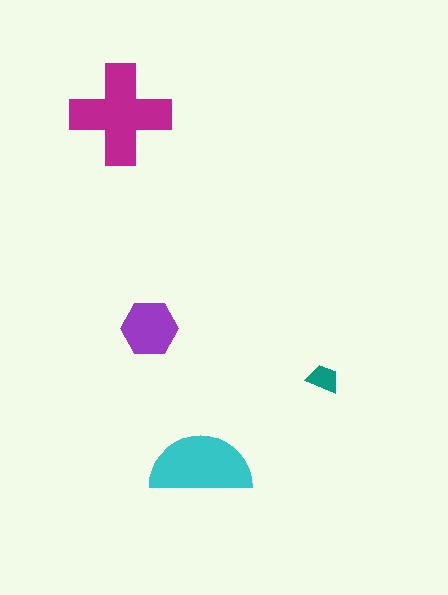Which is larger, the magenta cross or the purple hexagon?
The magenta cross.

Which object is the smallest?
The teal trapezoid.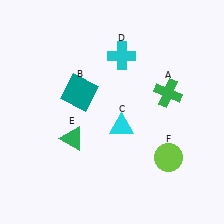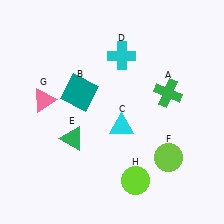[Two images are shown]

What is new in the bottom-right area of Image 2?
A lime circle (H) was added in the bottom-right area of Image 2.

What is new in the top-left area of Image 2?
A pink triangle (G) was added in the top-left area of Image 2.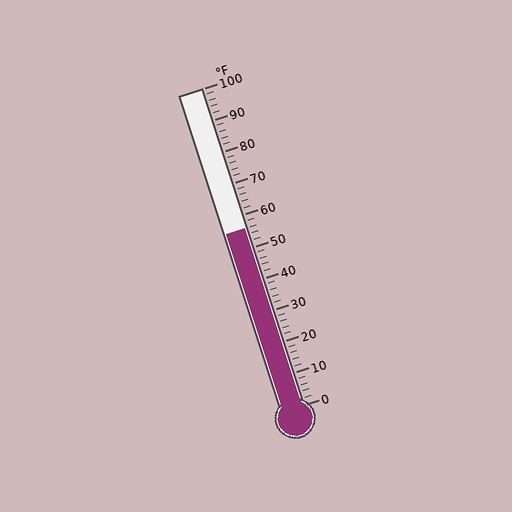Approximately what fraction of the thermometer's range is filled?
The thermometer is filled to approximately 55% of its range.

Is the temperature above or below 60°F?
The temperature is below 60°F.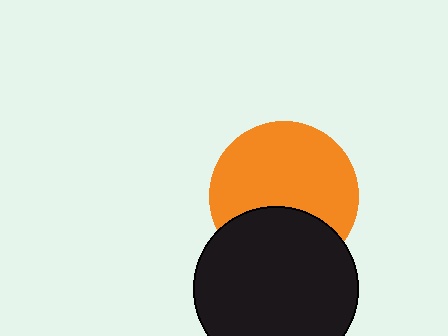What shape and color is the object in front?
The object in front is a black circle.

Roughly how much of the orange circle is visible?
Most of it is visible (roughly 67%).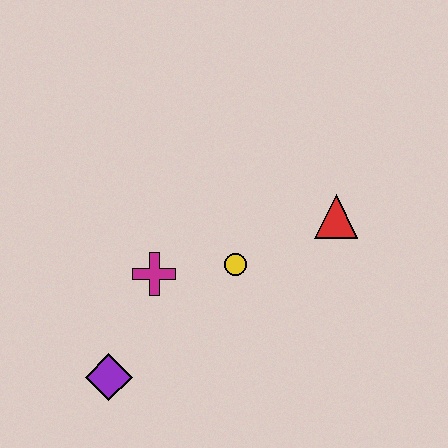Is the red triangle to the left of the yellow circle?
No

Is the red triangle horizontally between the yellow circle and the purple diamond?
No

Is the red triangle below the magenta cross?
No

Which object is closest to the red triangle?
The yellow circle is closest to the red triangle.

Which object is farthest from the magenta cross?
The red triangle is farthest from the magenta cross.